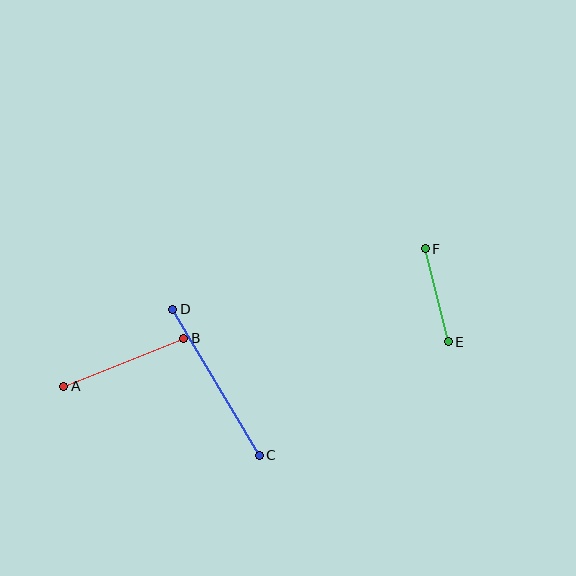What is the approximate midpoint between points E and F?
The midpoint is at approximately (437, 295) pixels.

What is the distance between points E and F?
The distance is approximately 96 pixels.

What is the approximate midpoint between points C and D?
The midpoint is at approximately (216, 382) pixels.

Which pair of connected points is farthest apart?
Points C and D are farthest apart.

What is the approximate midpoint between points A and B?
The midpoint is at approximately (124, 362) pixels.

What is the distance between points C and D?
The distance is approximately 170 pixels.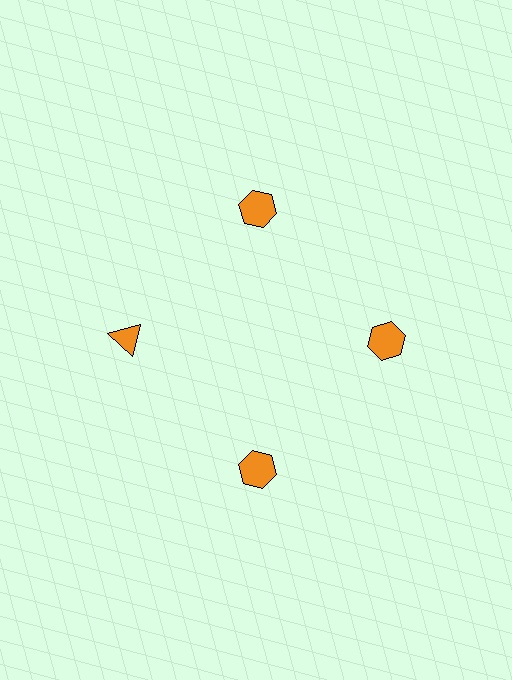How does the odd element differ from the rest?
It has a different shape: triangle instead of hexagon.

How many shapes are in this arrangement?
There are 4 shapes arranged in a ring pattern.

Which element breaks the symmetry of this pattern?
The orange triangle at roughly the 9 o'clock position breaks the symmetry. All other shapes are orange hexagons.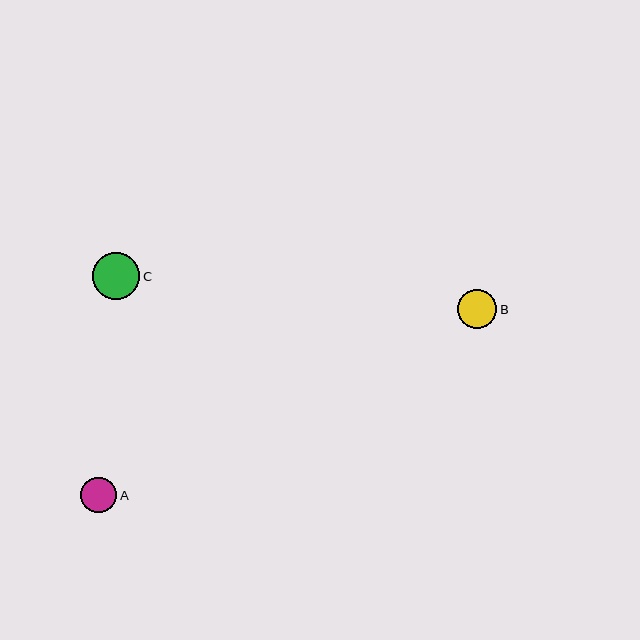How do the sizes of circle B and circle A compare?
Circle B and circle A are approximately the same size.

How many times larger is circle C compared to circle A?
Circle C is approximately 1.3 times the size of circle A.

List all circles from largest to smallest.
From largest to smallest: C, B, A.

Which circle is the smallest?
Circle A is the smallest with a size of approximately 36 pixels.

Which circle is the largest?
Circle C is the largest with a size of approximately 47 pixels.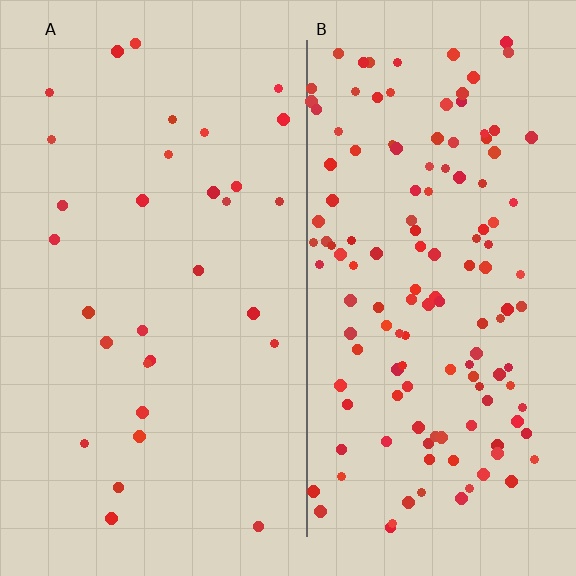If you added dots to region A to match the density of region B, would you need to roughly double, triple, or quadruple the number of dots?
Approximately quadruple.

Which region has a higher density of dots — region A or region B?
B (the right).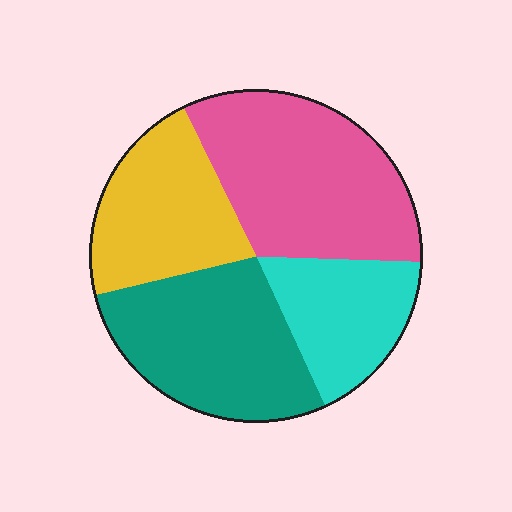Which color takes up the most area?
Pink, at roughly 35%.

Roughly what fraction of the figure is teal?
Teal takes up between a quarter and a half of the figure.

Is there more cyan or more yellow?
Yellow.